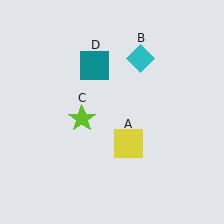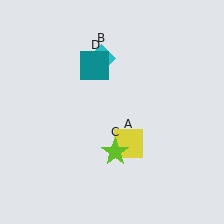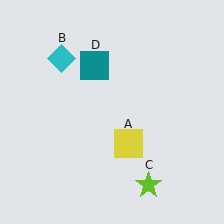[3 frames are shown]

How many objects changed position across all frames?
2 objects changed position: cyan diamond (object B), lime star (object C).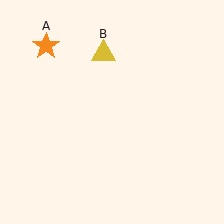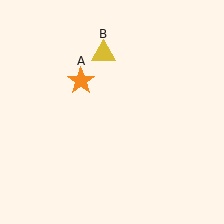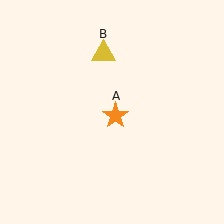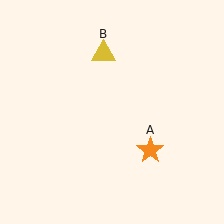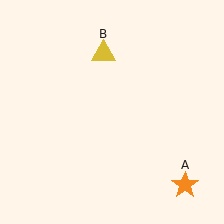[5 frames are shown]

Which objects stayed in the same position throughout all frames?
Yellow triangle (object B) remained stationary.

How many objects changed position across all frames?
1 object changed position: orange star (object A).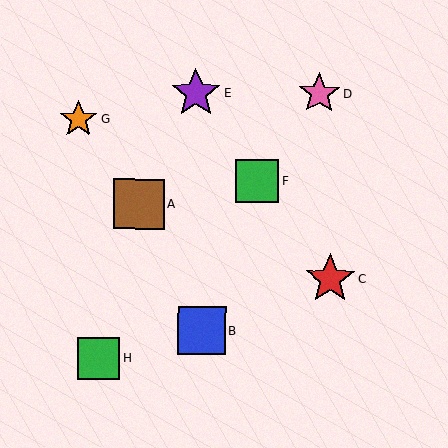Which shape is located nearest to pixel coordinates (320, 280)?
The red star (labeled C) at (330, 279) is nearest to that location.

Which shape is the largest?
The brown square (labeled A) is the largest.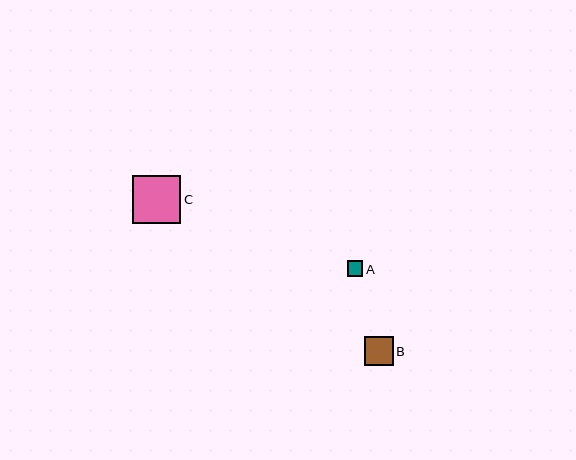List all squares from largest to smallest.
From largest to smallest: C, B, A.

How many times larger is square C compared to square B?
Square C is approximately 1.7 times the size of square B.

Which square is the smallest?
Square A is the smallest with a size of approximately 16 pixels.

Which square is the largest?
Square C is the largest with a size of approximately 48 pixels.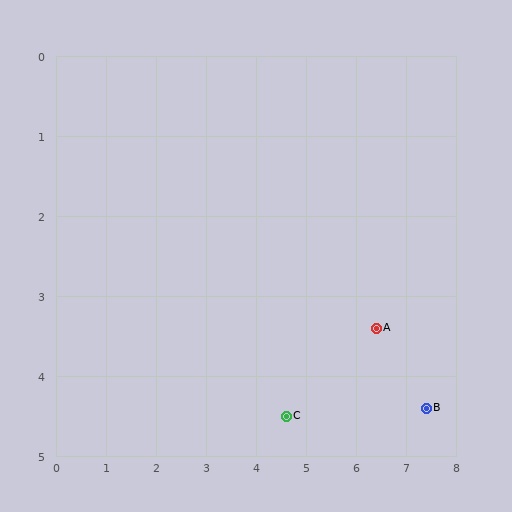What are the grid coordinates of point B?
Point B is at approximately (7.4, 4.4).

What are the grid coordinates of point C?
Point C is at approximately (4.6, 4.5).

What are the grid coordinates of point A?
Point A is at approximately (6.4, 3.4).